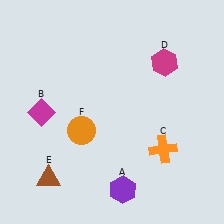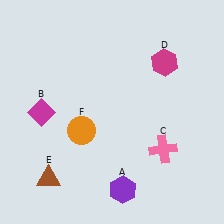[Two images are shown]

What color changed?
The cross (C) changed from orange in Image 1 to pink in Image 2.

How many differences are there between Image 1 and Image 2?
There is 1 difference between the two images.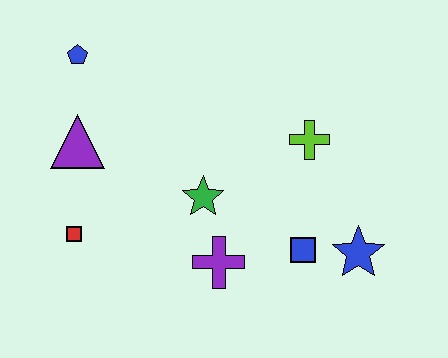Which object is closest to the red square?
The purple triangle is closest to the red square.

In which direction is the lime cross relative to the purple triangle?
The lime cross is to the right of the purple triangle.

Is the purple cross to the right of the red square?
Yes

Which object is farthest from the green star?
The blue pentagon is farthest from the green star.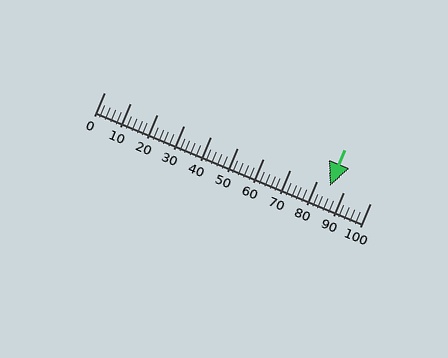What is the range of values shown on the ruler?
The ruler shows values from 0 to 100.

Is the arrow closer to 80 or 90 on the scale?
The arrow is closer to 80.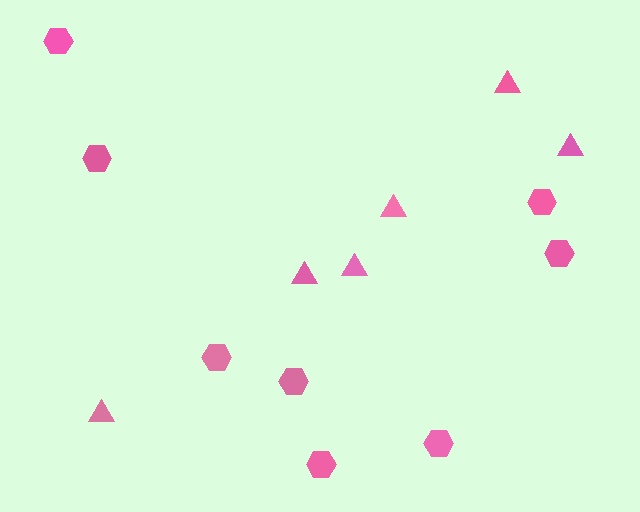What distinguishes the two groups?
There are 2 groups: one group of triangles (6) and one group of hexagons (8).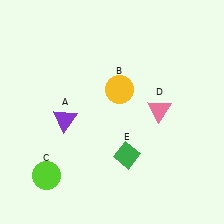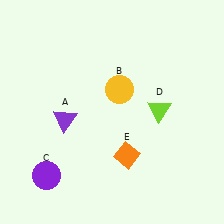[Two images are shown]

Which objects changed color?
C changed from lime to purple. D changed from pink to lime. E changed from green to orange.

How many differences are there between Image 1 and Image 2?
There are 3 differences between the two images.